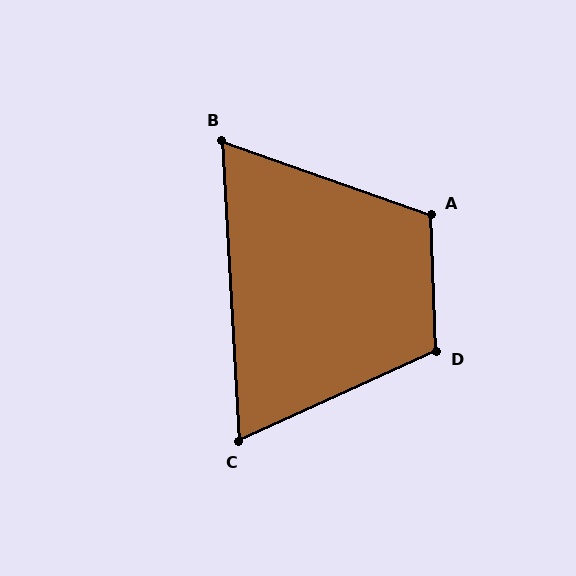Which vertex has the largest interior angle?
D, at approximately 113 degrees.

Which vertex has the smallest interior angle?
B, at approximately 67 degrees.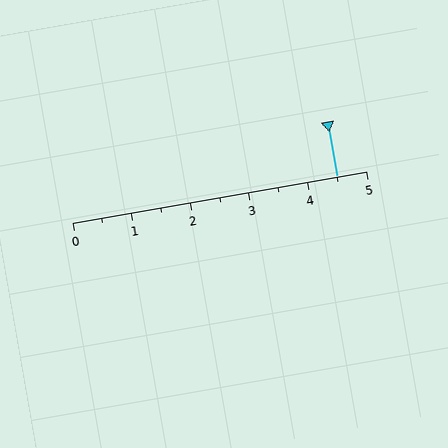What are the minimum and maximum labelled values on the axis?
The axis runs from 0 to 5.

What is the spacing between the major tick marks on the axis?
The major ticks are spaced 1 apart.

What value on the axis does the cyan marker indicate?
The marker indicates approximately 4.5.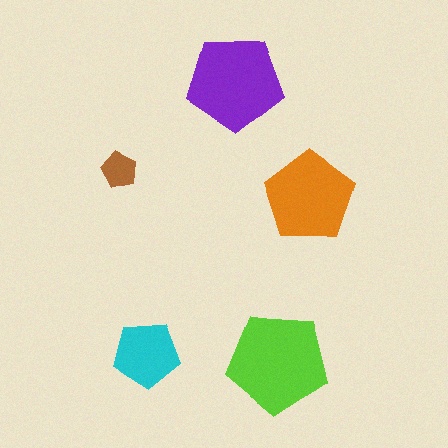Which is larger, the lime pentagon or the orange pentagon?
The lime one.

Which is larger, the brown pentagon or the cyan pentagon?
The cyan one.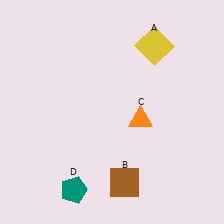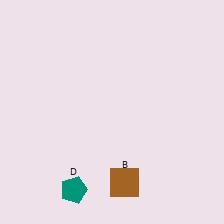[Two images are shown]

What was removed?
The orange triangle (C), the yellow square (A) were removed in Image 2.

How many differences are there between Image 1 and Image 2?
There are 2 differences between the two images.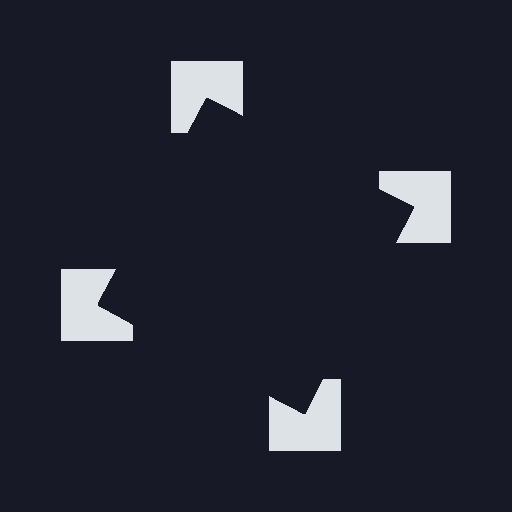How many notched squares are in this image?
There are 4 — one at each vertex of the illusory square.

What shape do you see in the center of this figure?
An illusory square — its edges are inferred from the aligned wedge cuts in the notched squares, not physically drawn.